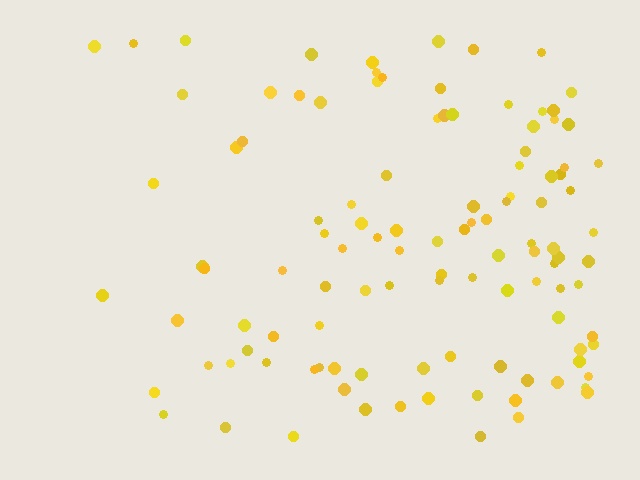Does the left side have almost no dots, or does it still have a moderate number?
Still a moderate number, just noticeably fewer than the right.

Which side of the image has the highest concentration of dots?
The right.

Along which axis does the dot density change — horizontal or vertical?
Horizontal.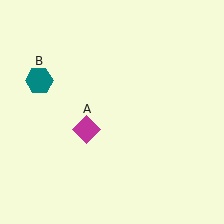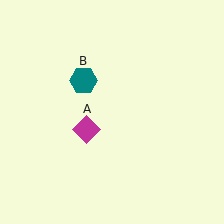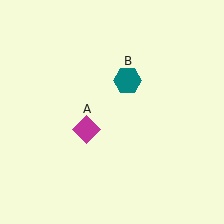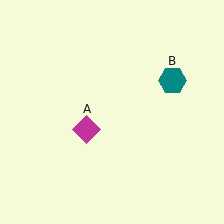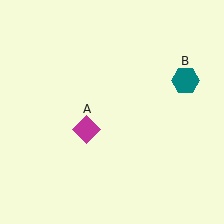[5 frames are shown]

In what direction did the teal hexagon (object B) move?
The teal hexagon (object B) moved right.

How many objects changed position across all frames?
1 object changed position: teal hexagon (object B).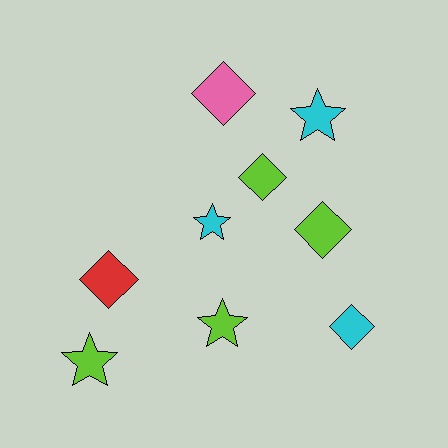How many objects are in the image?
There are 9 objects.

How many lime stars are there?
There are 2 lime stars.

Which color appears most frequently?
Lime, with 4 objects.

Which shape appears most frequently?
Diamond, with 5 objects.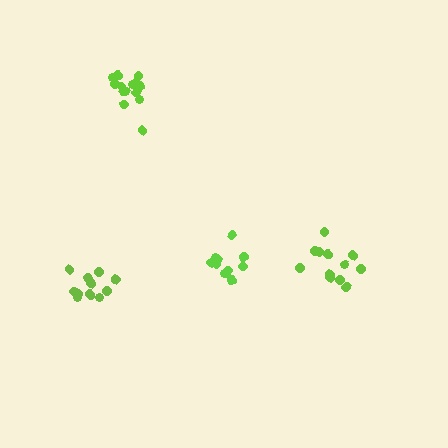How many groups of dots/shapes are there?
There are 4 groups.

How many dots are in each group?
Group 1: 12 dots, Group 2: 16 dots, Group 3: 13 dots, Group 4: 11 dots (52 total).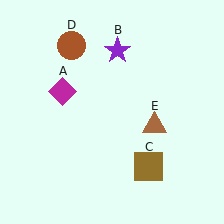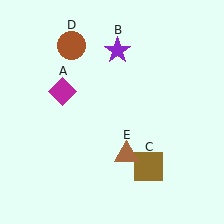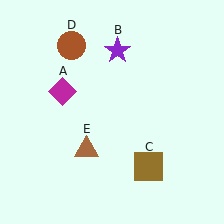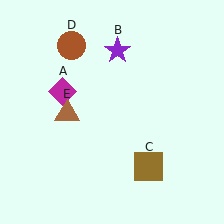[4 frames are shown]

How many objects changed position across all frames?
1 object changed position: brown triangle (object E).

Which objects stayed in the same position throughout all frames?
Magenta diamond (object A) and purple star (object B) and brown square (object C) and brown circle (object D) remained stationary.